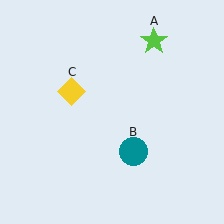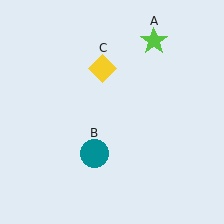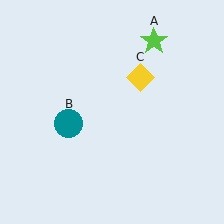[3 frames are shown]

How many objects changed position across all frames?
2 objects changed position: teal circle (object B), yellow diamond (object C).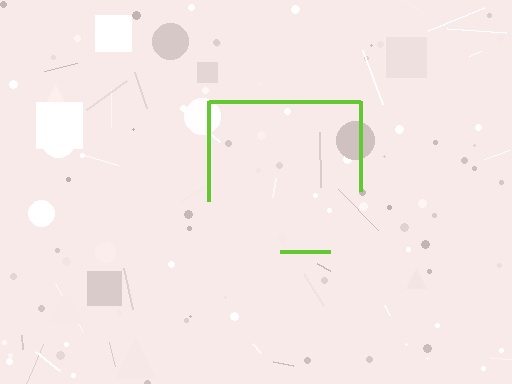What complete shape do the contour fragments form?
The contour fragments form a square.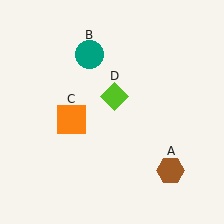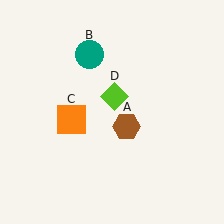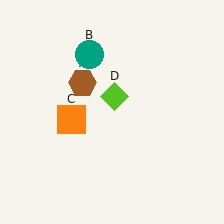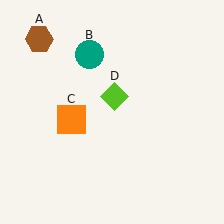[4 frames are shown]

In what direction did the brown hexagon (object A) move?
The brown hexagon (object A) moved up and to the left.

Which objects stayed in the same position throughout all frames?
Teal circle (object B) and orange square (object C) and lime diamond (object D) remained stationary.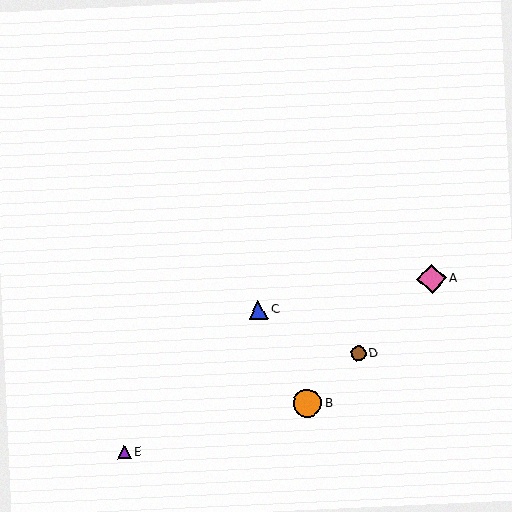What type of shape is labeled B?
Shape B is an orange circle.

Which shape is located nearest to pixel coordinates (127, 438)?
The purple triangle (labeled E) at (124, 452) is nearest to that location.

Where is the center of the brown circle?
The center of the brown circle is at (358, 353).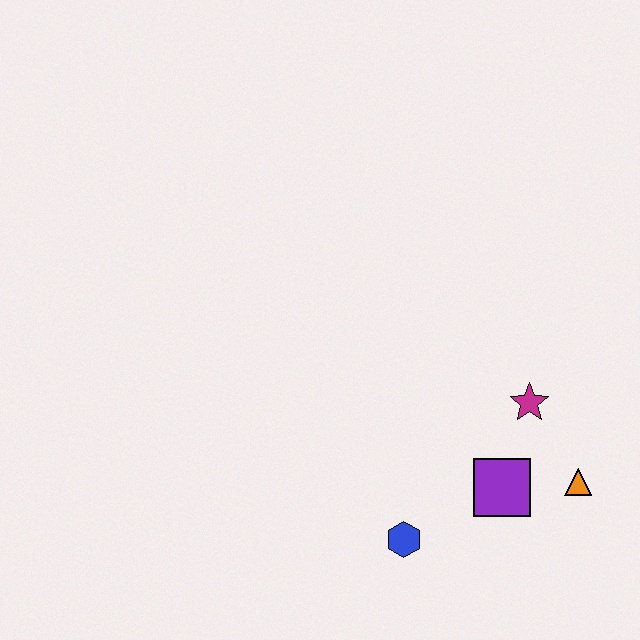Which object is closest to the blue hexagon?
The purple square is closest to the blue hexagon.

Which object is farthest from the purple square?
The blue hexagon is farthest from the purple square.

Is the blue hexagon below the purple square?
Yes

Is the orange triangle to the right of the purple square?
Yes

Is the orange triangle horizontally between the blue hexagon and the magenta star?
No